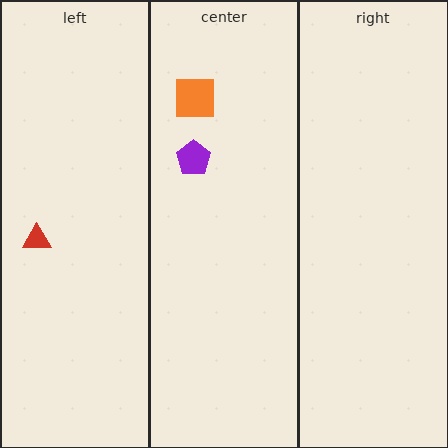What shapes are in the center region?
The purple pentagon, the orange square.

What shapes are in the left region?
The red triangle.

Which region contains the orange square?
The center region.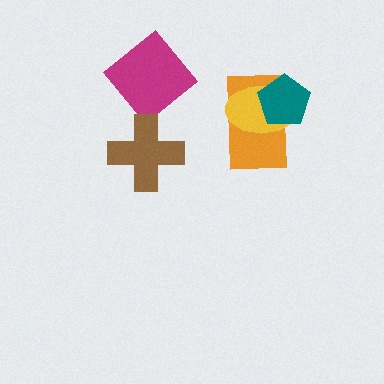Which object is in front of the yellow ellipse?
The teal pentagon is in front of the yellow ellipse.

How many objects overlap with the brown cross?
0 objects overlap with the brown cross.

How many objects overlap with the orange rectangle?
2 objects overlap with the orange rectangle.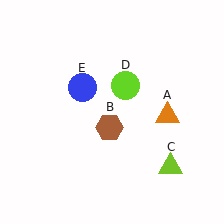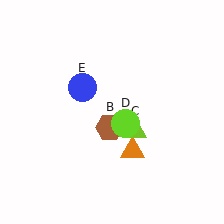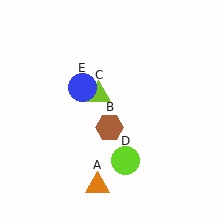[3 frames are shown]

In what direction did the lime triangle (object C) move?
The lime triangle (object C) moved up and to the left.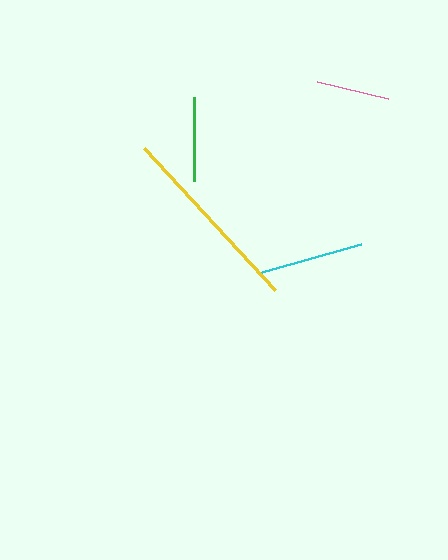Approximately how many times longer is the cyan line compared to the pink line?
The cyan line is approximately 1.5 times the length of the pink line.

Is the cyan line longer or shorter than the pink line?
The cyan line is longer than the pink line.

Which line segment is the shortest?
The pink line is the shortest at approximately 74 pixels.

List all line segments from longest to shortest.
From longest to shortest: yellow, cyan, green, pink.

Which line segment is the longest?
The yellow line is the longest at approximately 193 pixels.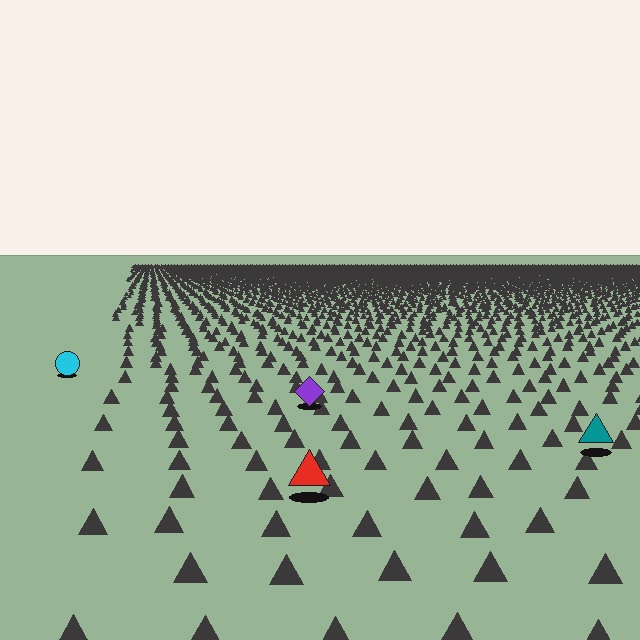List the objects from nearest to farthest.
From nearest to farthest: the red triangle, the teal triangle, the purple diamond, the cyan circle.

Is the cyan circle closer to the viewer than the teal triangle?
No. The teal triangle is closer — you can tell from the texture gradient: the ground texture is coarser near it.